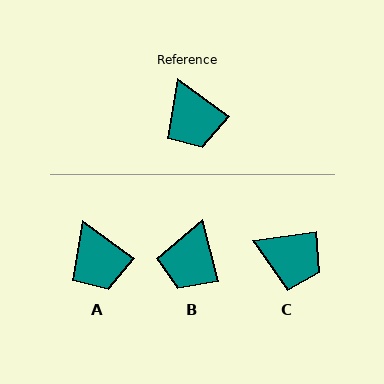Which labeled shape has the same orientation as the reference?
A.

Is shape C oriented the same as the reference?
No, it is off by about 44 degrees.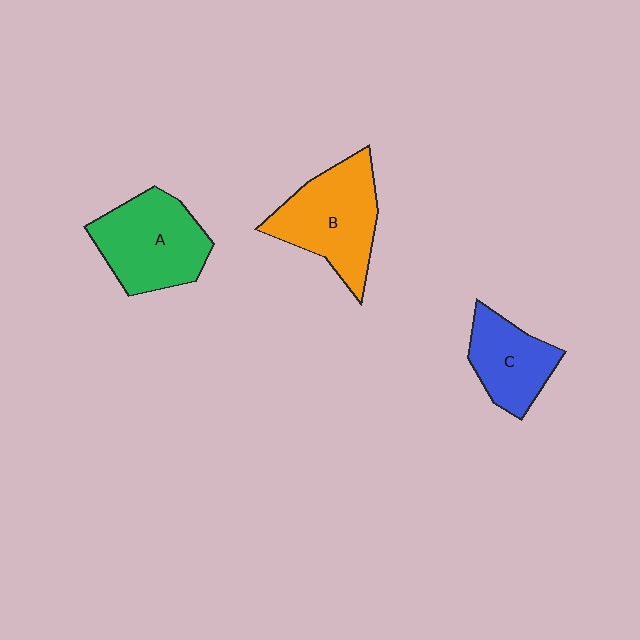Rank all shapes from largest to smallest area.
From largest to smallest: B (orange), A (green), C (blue).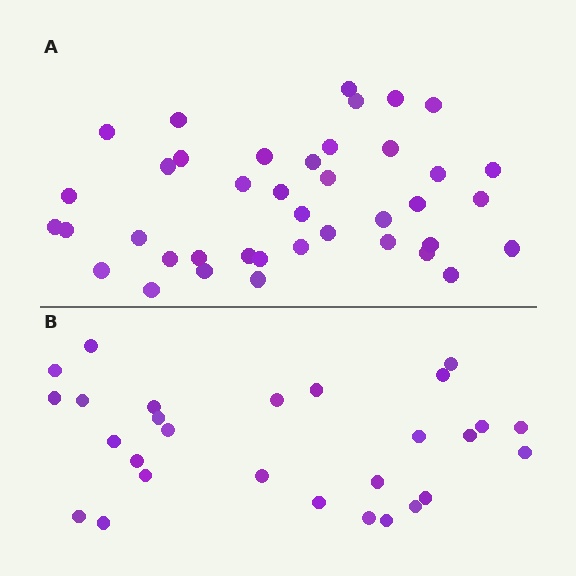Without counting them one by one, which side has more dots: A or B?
Region A (the top region) has more dots.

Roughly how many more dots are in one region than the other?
Region A has roughly 12 or so more dots than region B.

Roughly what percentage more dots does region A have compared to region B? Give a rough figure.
About 45% more.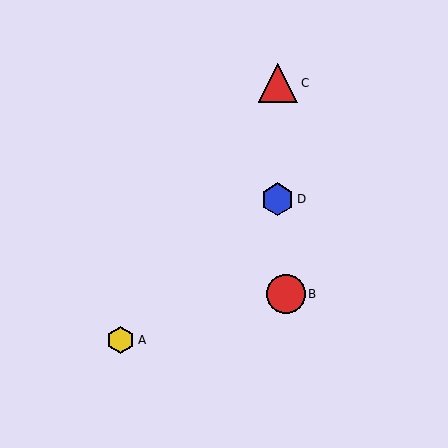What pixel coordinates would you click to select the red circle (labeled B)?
Click at (286, 294) to select the red circle B.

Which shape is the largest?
The red triangle (labeled C) is the largest.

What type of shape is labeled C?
Shape C is a red triangle.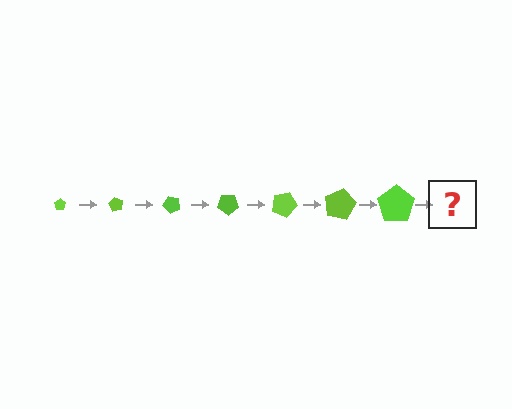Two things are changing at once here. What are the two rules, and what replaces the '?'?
The two rules are that the pentagon grows larger each step and it rotates 60 degrees each step. The '?' should be a pentagon, larger than the previous one and rotated 420 degrees from the start.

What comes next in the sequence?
The next element should be a pentagon, larger than the previous one and rotated 420 degrees from the start.